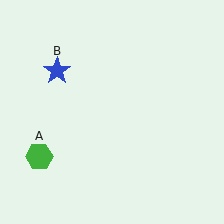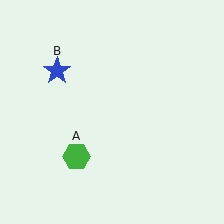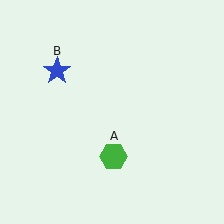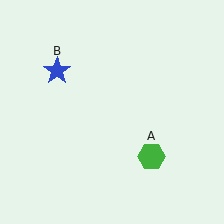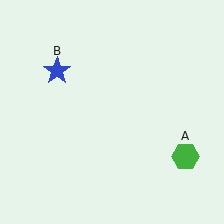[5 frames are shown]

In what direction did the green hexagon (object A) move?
The green hexagon (object A) moved right.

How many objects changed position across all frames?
1 object changed position: green hexagon (object A).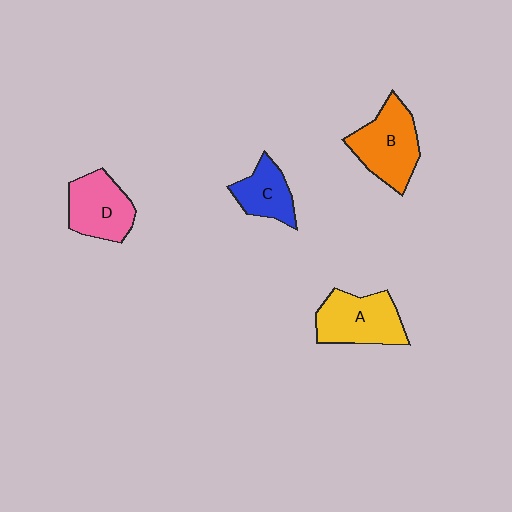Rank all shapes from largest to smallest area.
From largest to smallest: B (orange), A (yellow), D (pink), C (blue).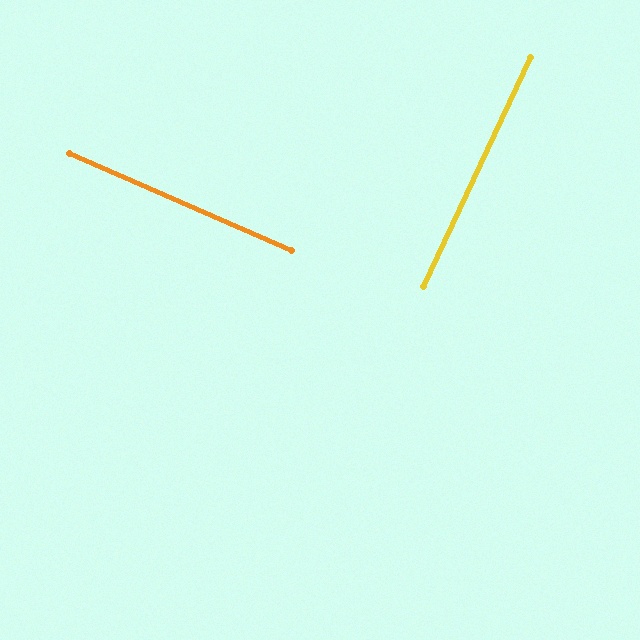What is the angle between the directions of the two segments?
Approximately 89 degrees.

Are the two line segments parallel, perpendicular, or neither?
Perpendicular — they meet at approximately 89°.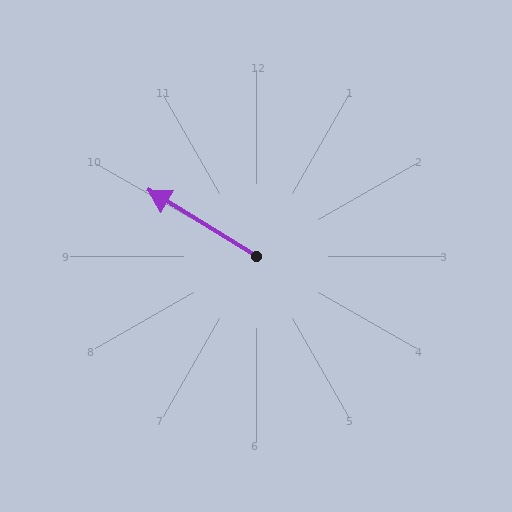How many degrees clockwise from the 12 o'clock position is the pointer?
Approximately 302 degrees.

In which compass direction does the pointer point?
Northwest.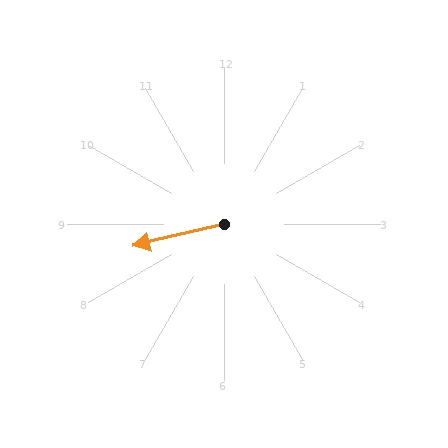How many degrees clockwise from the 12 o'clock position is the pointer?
Approximately 257 degrees.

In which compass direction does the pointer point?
West.